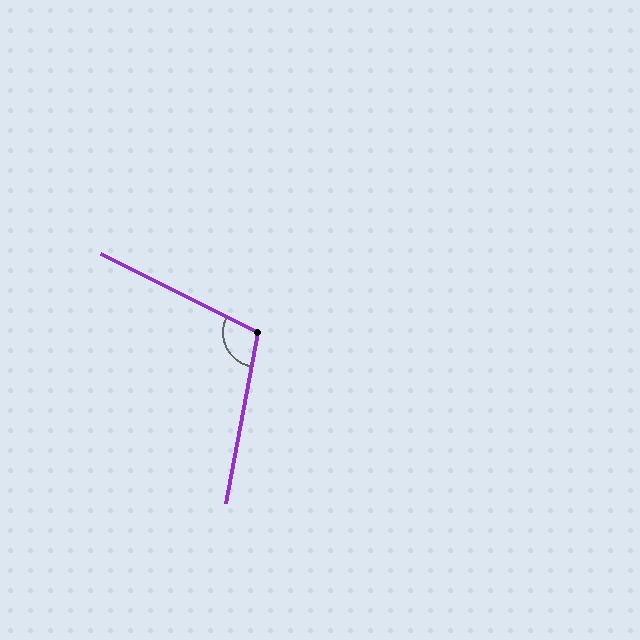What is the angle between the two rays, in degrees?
Approximately 106 degrees.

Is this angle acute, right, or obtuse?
It is obtuse.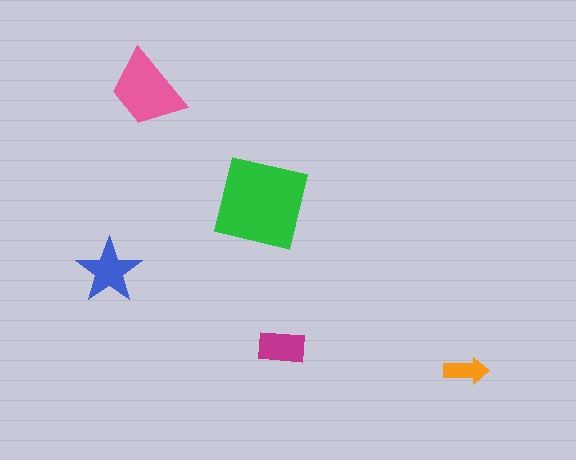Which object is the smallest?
The orange arrow.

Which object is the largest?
The green square.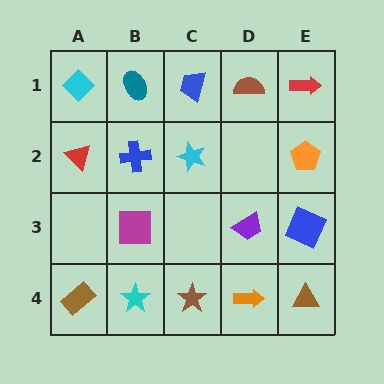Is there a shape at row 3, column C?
No, that cell is empty.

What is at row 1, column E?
A red arrow.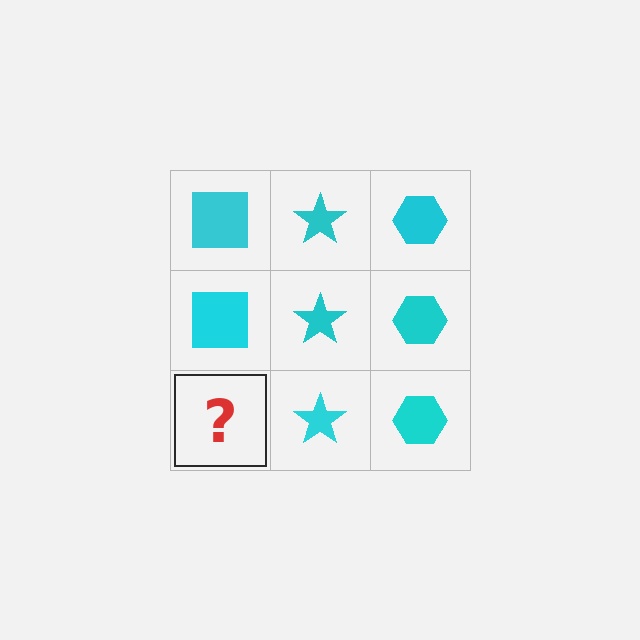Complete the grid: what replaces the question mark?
The question mark should be replaced with a cyan square.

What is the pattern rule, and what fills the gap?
The rule is that each column has a consistent shape. The gap should be filled with a cyan square.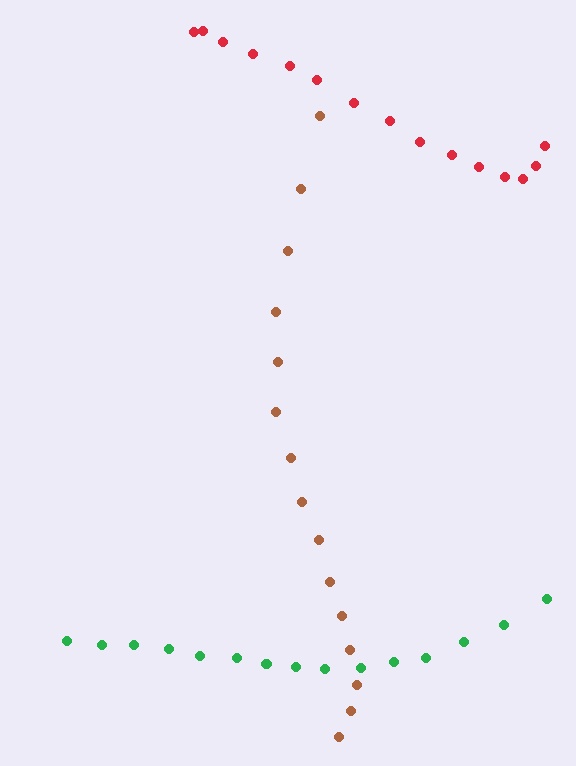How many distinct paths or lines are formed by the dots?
There are 3 distinct paths.